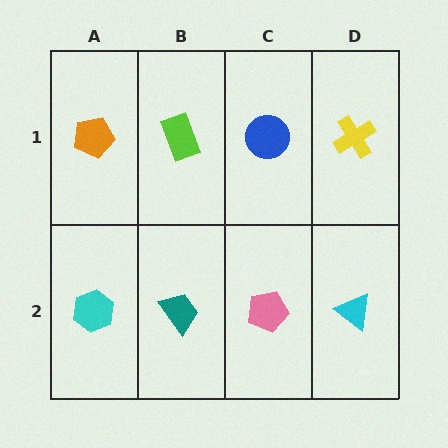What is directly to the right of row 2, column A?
A teal trapezoid.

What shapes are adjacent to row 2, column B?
A lime rectangle (row 1, column B), a cyan hexagon (row 2, column A), a pink pentagon (row 2, column C).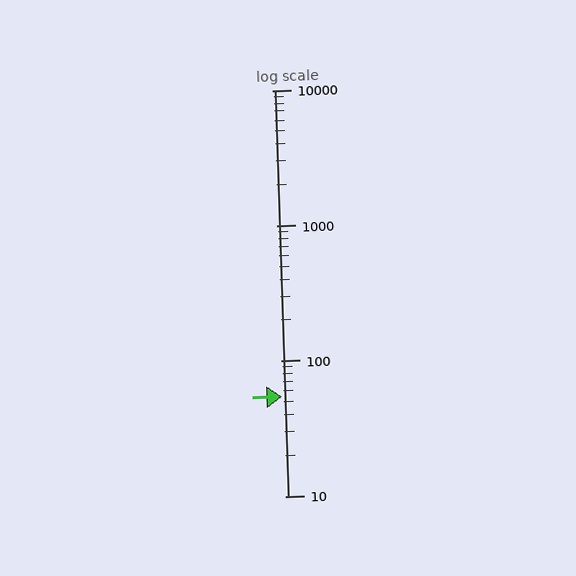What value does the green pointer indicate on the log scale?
The pointer indicates approximately 54.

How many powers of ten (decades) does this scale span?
The scale spans 3 decades, from 10 to 10000.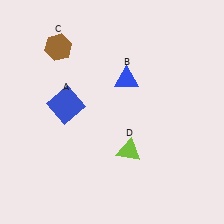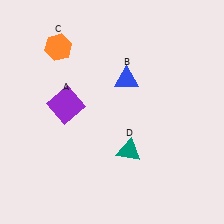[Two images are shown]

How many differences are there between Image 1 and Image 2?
There are 3 differences between the two images.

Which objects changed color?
A changed from blue to purple. C changed from brown to orange. D changed from lime to teal.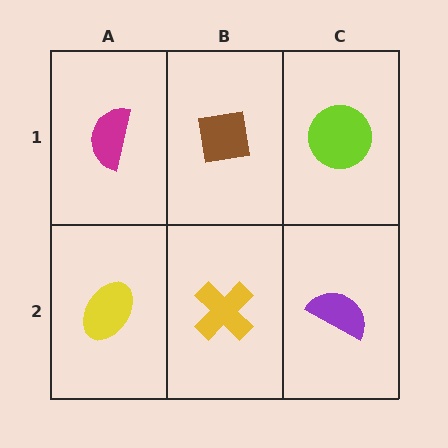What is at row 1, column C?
A lime circle.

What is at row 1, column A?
A magenta semicircle.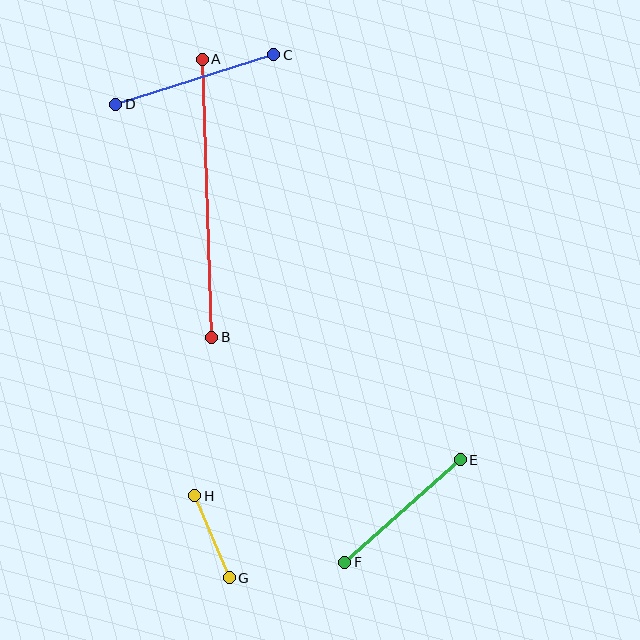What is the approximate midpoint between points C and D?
The midpoint is at approximately (195, 80) pixels.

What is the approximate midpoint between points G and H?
The midpoint is at approximately (212, 537) pixels.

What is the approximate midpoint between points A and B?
The midpoint is at approximately (207, 198) pixels.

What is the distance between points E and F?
The distance is approximately 155 pixels.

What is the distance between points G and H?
The distance is approximately 89 pixels.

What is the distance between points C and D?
The distance is approximately 165 pixels.